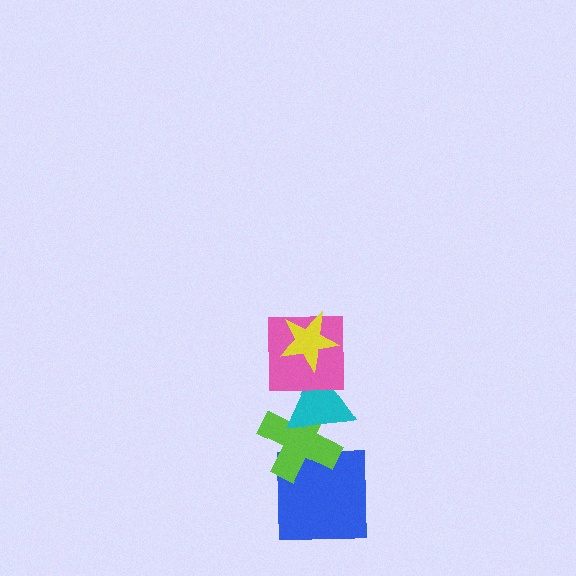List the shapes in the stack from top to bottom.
From top to bottom: the yellow star, the pink square, the cyan triangle, the lime cross, the blue square.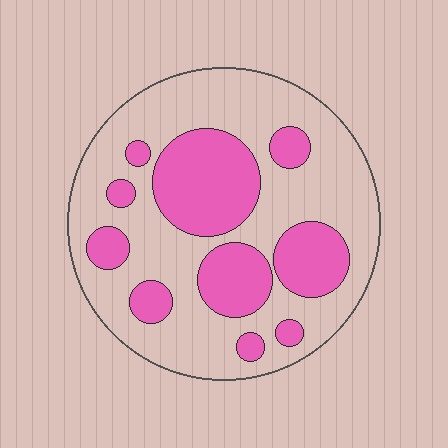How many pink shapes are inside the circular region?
10.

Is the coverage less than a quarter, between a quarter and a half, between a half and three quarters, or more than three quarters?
Between a quarter and a half.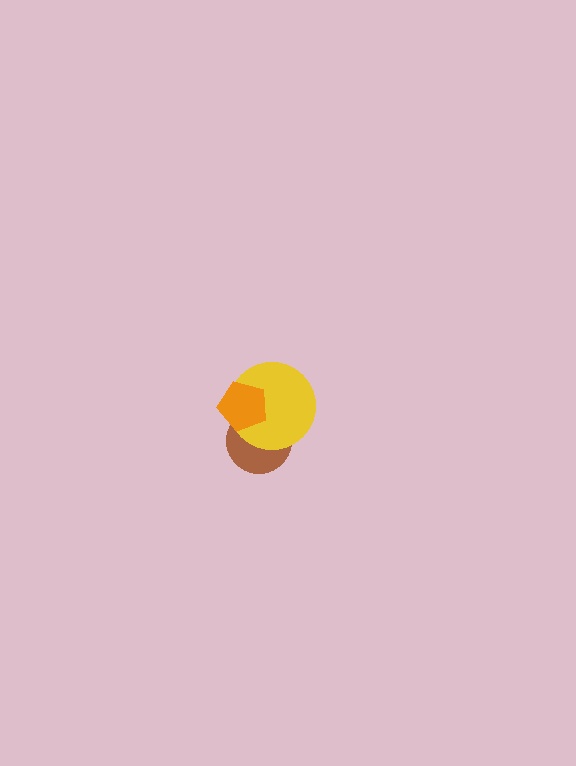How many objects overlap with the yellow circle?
2 objects overlap with the yellow circle.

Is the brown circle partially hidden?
Yes, it is partially covered by another shape.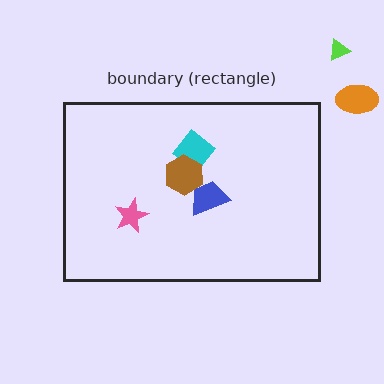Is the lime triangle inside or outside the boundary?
Outside.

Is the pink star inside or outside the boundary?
Inside.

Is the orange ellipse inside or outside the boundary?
Outside.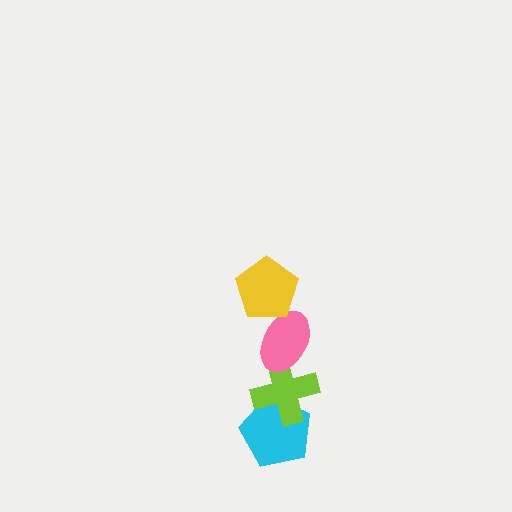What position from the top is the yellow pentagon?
The yellow pentagon is 1st from the top.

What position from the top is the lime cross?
The lime cross is 3rd from the top.